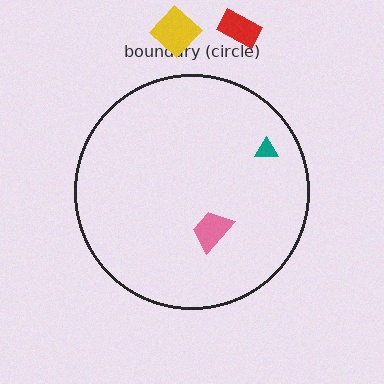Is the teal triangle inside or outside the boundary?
Inside.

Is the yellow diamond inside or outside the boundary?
Outside.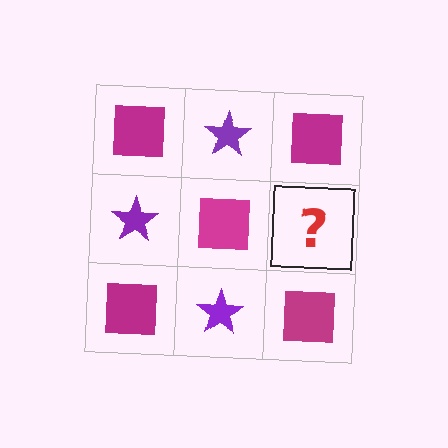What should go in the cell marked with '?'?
The missing cell should contain a purple star.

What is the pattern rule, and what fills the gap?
The rule is that it alternates magenta square and purple star in a checkerboard pattern. The gap should be filled with a purple star.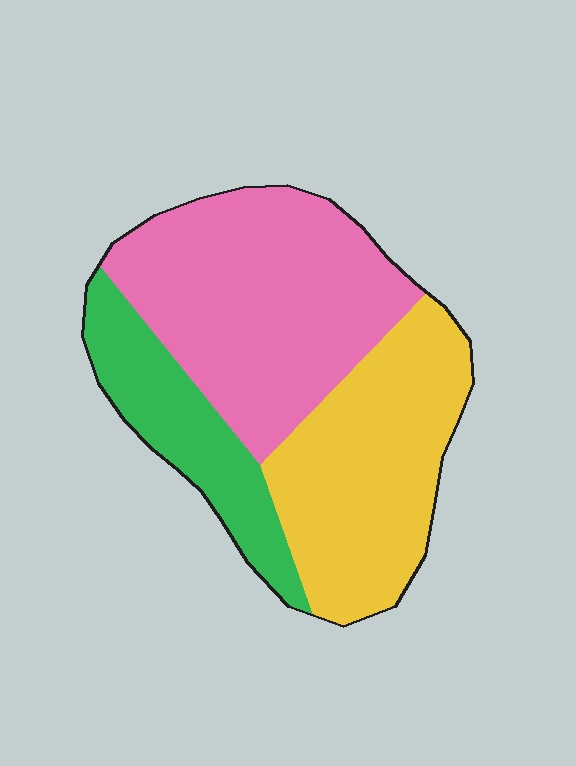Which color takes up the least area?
Green, at roughly 20%.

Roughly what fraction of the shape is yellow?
Yellow covers about 35% of the shape.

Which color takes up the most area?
Pink, at roughly 45%.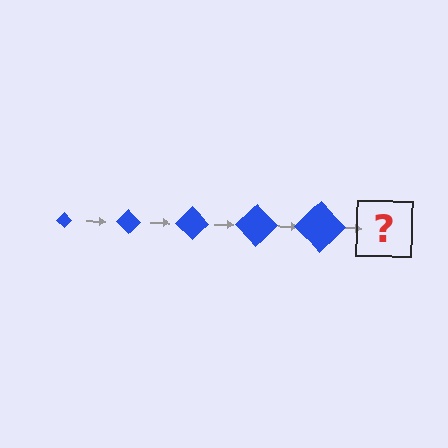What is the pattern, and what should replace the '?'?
The pattern is that the diamond gets progressively larger each step. The '?' should be a blue diamond, larger than the previous one.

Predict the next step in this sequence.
The next step is a blue diamond, larger than the previous one.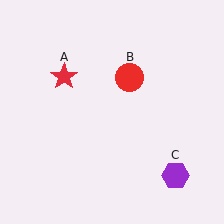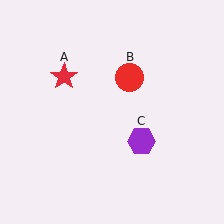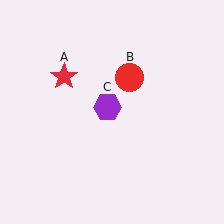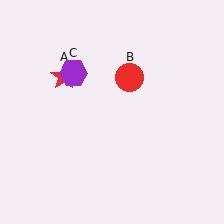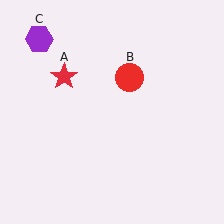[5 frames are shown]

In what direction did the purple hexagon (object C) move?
The purple hexagon (object C) moved up and to the left.